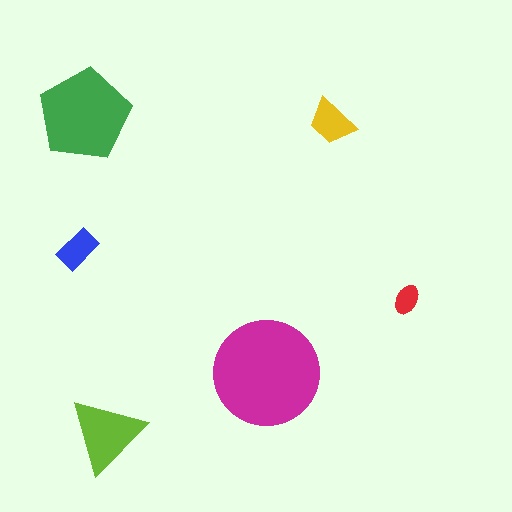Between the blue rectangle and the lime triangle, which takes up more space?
The lime triangle.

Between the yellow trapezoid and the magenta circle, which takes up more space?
The magenta circle.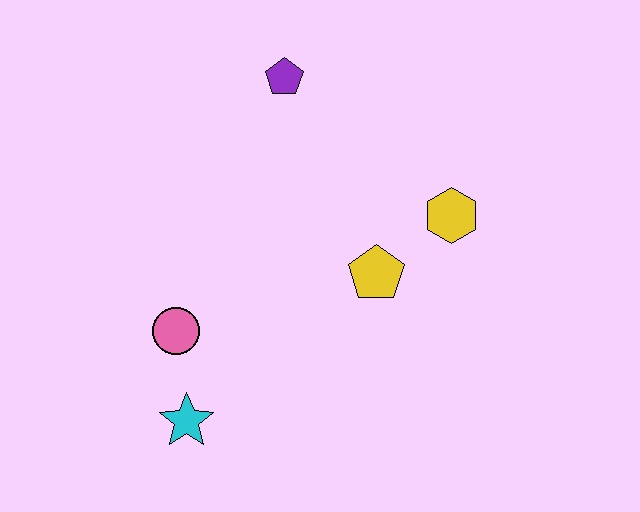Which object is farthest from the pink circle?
The yellow hexagon is farthest from the pink circle.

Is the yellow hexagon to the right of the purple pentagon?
Yes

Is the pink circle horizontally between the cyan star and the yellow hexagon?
No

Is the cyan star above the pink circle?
No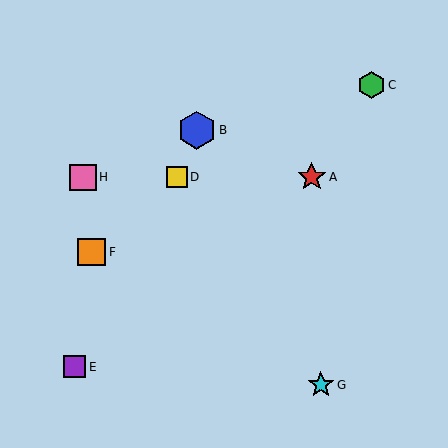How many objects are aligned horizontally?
3 objects (A, D, H) are aligned horizontally.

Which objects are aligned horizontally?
Objects A, D, H are aligned horizontally.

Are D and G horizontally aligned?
No, D is at y≈177 and G is at y≈385.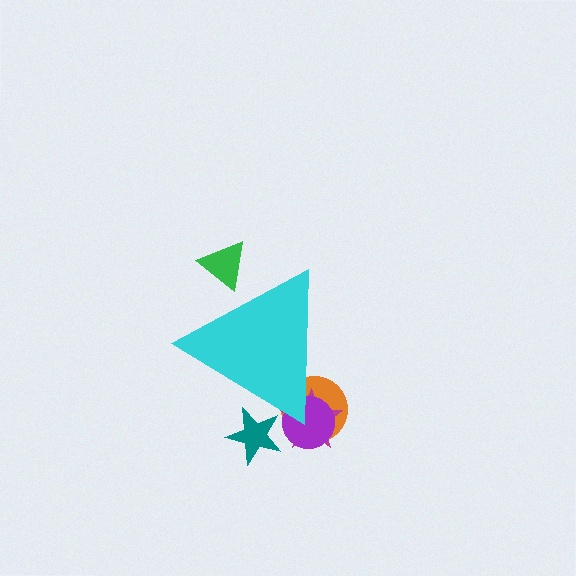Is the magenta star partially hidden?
Yes, the magenta star is partially hidden behind the cyan triangle.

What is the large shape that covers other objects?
A cyan triangle.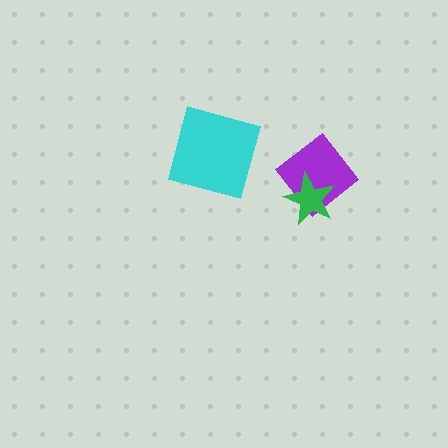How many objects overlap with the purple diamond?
1 object overlaps with the purple diamond.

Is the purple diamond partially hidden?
Yes, it is partially covered by another shape.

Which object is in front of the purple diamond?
The green star is in front of the purple diamond.